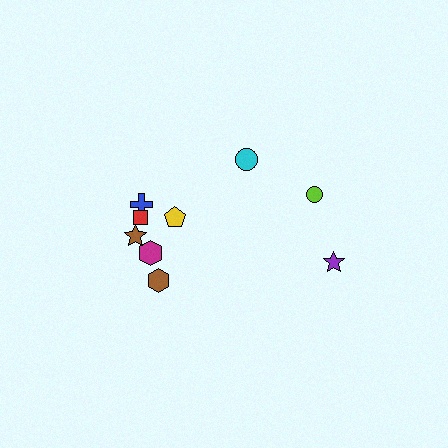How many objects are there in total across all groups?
There are 9 objects.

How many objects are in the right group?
There are 3 objects.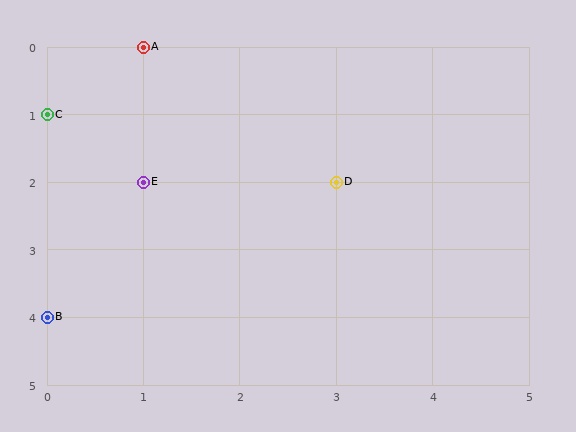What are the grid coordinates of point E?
Point E is at grid coordinates (1, 2).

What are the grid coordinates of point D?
Point D is at grid coordinates (3, 2).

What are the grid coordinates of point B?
Point B is at grid coordinates (0, 4).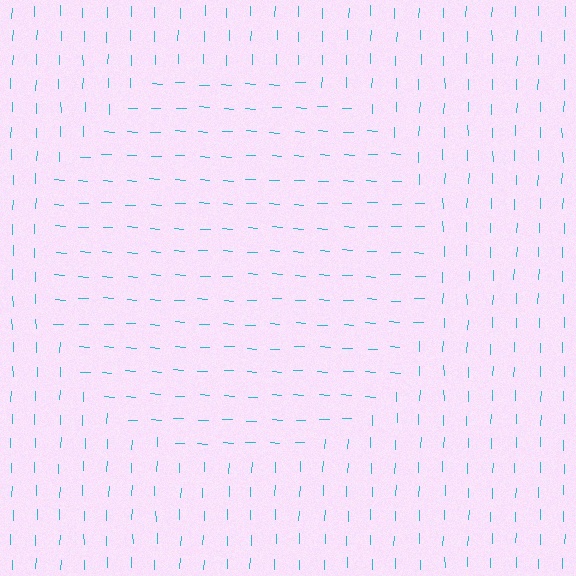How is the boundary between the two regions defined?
The boundary is defined purely by a change in line orientation (approximately 88 degrees difference). All lines are the same color and thickness.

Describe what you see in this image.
The image is filled with small cyan line segments. A circle region in the image has lines oriented differently from the surrounding lines, creating a visible texture boundary.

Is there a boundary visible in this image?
Yes, there is a texture boundary formed by a change in line orientation.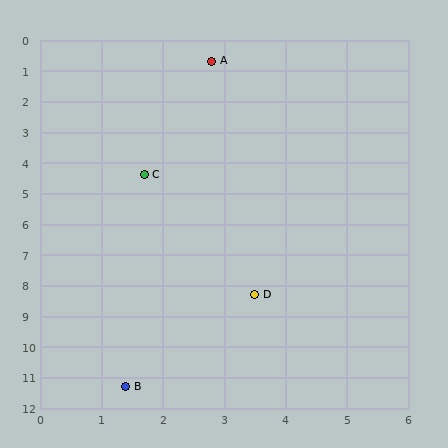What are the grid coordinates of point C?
Point C is at approximately (1.7, 4.4).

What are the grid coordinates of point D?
Point D is at approximately (3.5, 8.3).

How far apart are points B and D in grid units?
Points B and D are about 3.7 grid units apart.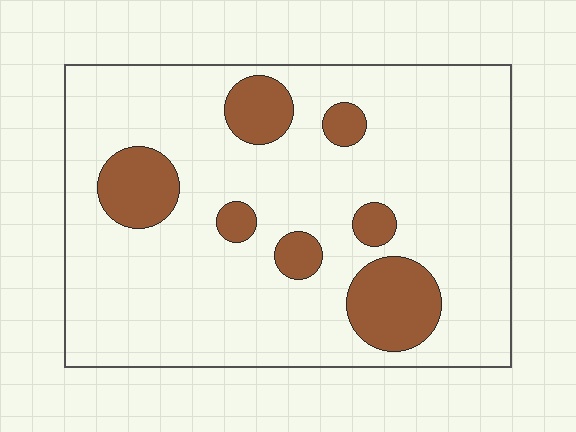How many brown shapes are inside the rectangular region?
7.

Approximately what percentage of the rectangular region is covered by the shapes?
Approximately 15%.